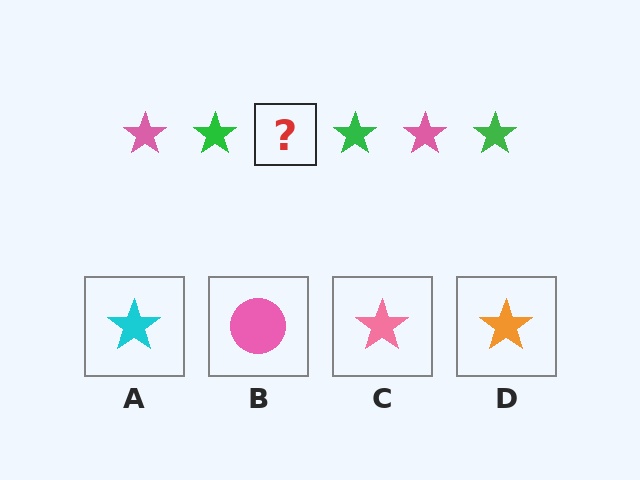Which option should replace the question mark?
Option C.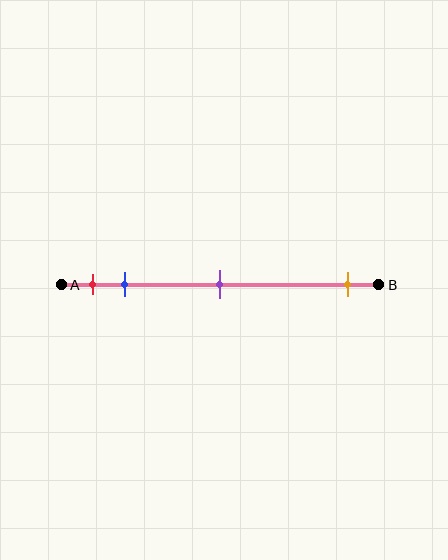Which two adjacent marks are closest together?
The red and blue marks are the closest adjacent pair.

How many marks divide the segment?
There are 4 marks dividing the segment.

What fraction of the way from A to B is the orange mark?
The orange mark is approximately 90% (0.9) of the way from A to B.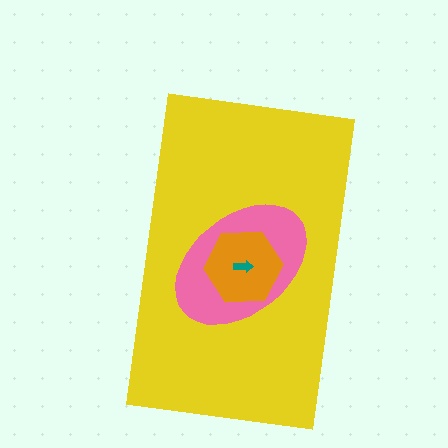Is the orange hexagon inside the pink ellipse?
Yes.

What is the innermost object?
The teal arrow.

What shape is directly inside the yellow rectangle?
The pink ellipse.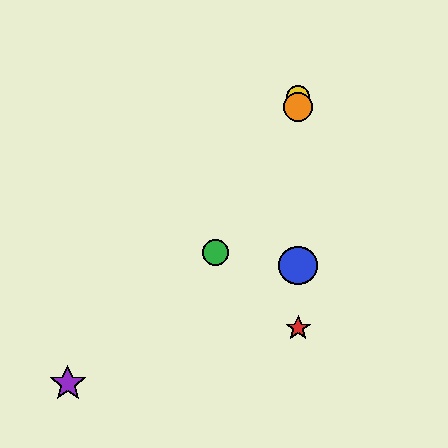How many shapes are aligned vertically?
4 shapes (the red star, the blue circle, the yellow circle, the orange circle) are aligned vertically.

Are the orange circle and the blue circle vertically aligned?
Yes, both are at x≈298.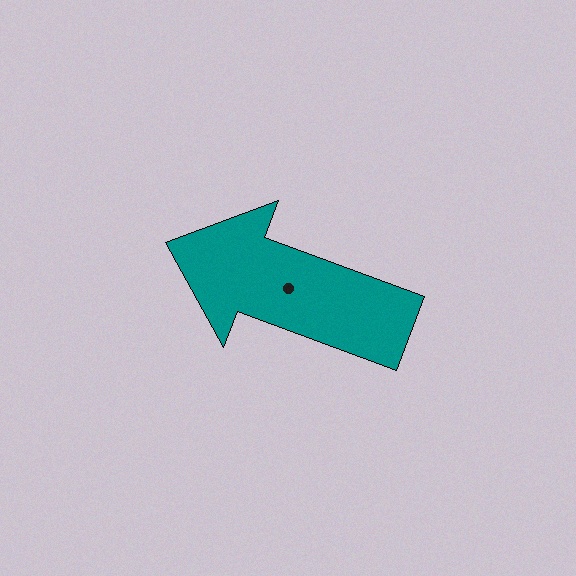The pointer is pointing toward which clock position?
Roughly 10 o'clock.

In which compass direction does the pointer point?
West.